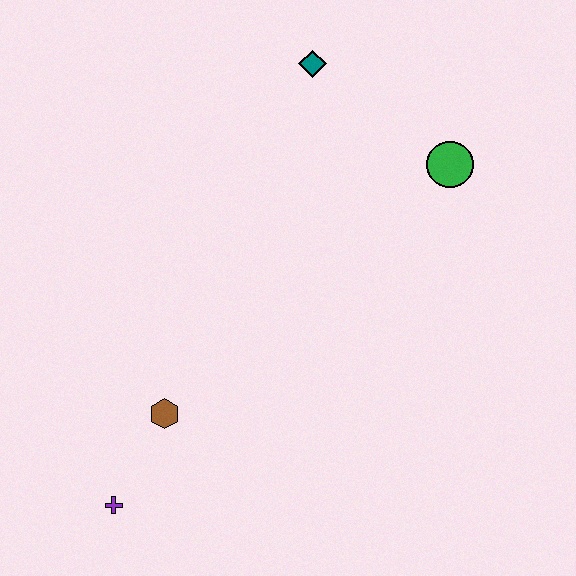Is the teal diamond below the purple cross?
No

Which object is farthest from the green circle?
The purple cross is farthest from the green circle.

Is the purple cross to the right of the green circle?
No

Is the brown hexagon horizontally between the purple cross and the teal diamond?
Yes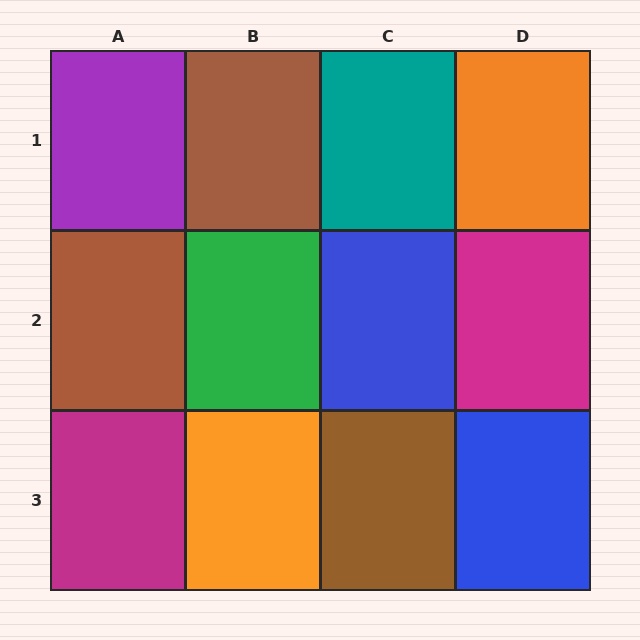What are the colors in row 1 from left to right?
Purple, brown, teal, orange.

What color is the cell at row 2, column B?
Green.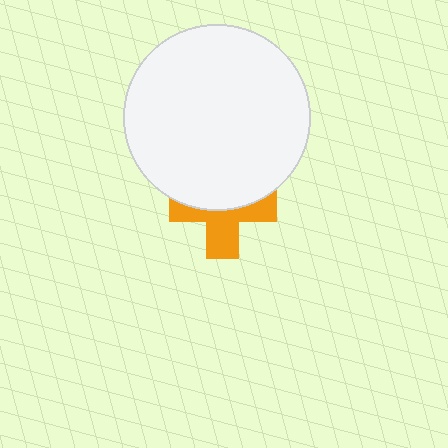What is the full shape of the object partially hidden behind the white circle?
The partially hidden object is an orange cross.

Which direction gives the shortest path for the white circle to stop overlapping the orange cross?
Moving up gives the shortest separation.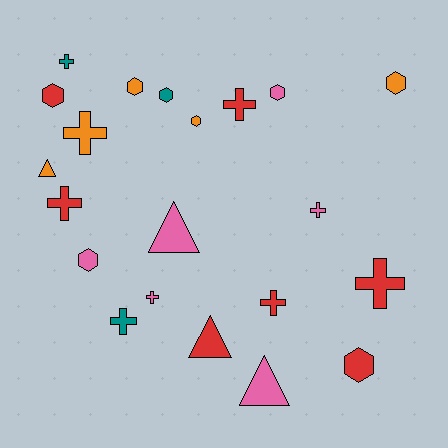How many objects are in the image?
There are 21 objects.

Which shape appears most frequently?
Cross, with 9 objects.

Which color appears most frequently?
Red, with 7 objects.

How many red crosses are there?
There are 4 red crosses.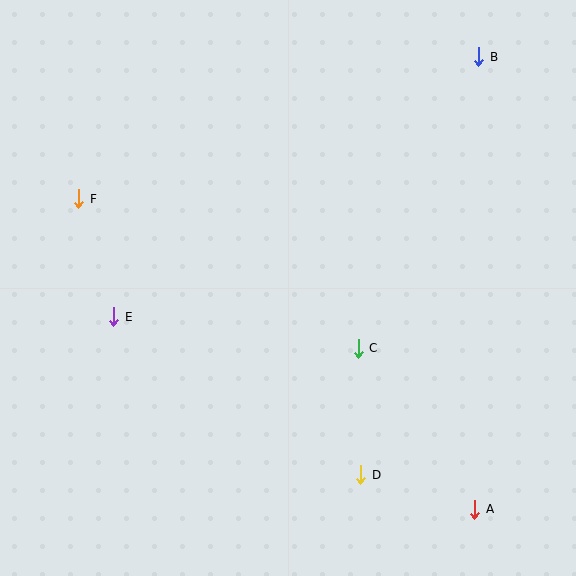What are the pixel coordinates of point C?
Point C is at (358, 348).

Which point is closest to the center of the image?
Point C at (358, 348) is closest to the center.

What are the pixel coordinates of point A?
Point A is at (475, 509).